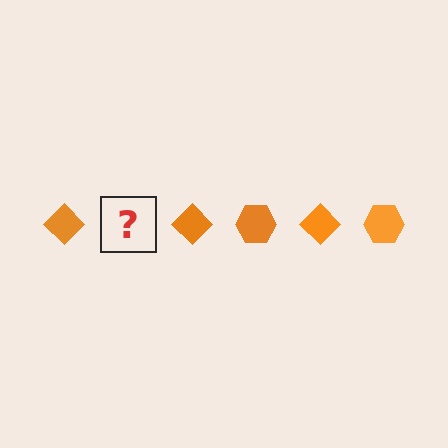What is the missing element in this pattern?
The missing element is an orange hexagon.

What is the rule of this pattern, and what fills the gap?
The rule is that the pattern cycles through diamond, hexagon shapes in orange. The gap should be filled with an orange hexagon.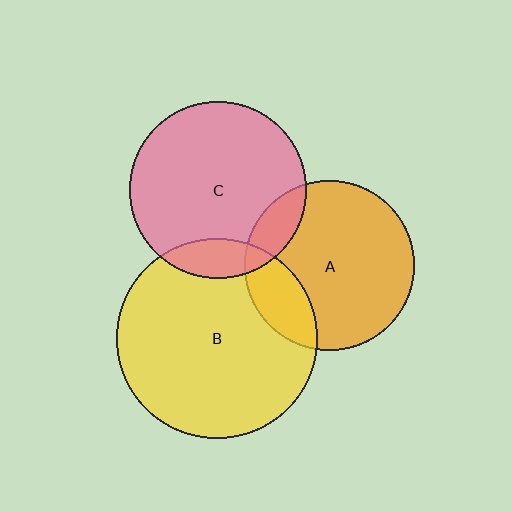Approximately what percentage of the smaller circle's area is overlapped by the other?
Approximately 15%.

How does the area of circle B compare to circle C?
Approximately 1.3 times.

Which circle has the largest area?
Circle B (yellow).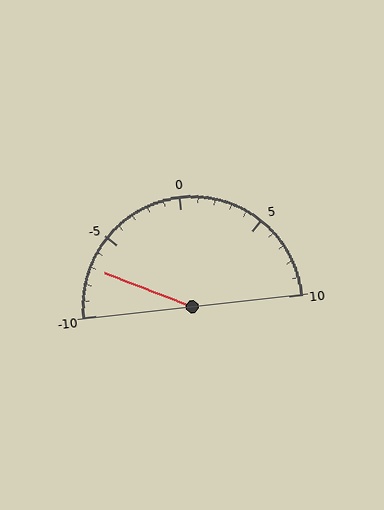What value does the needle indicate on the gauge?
The needle indicates approximately -7.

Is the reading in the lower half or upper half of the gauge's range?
The reading is in the lower half of the range (-10 to 10).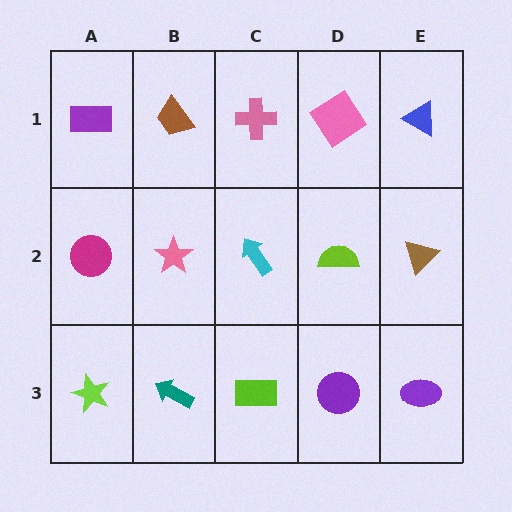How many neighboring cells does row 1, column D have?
3.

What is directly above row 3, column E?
A brown triangle.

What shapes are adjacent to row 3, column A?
A magenta circle (row 2, column A), a teal arrow (row 3, column B).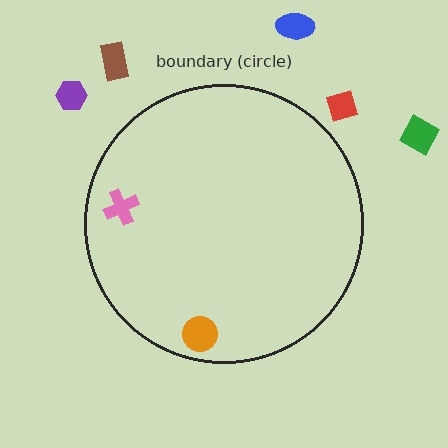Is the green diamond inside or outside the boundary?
Outside.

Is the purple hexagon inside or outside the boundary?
Outside.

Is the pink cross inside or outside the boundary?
Inside.